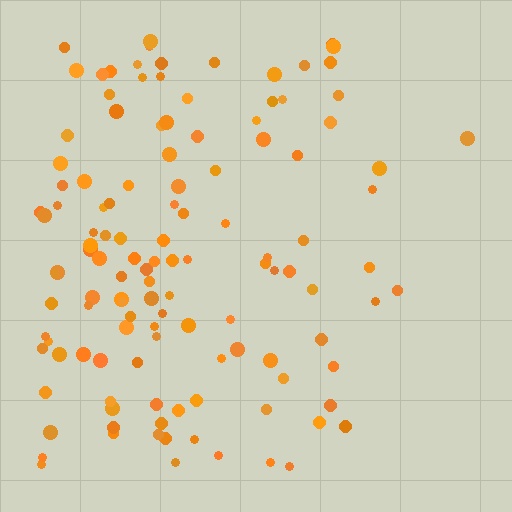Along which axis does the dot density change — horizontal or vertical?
Horizontal.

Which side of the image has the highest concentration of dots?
The left.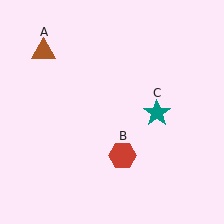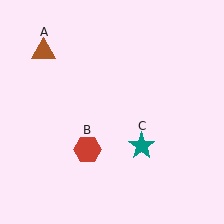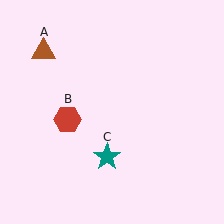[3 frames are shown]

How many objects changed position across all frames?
2 objects changed position: red hexagon (object B), teal star (object C).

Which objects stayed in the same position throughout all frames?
Brown triangle (object A) remained stationary.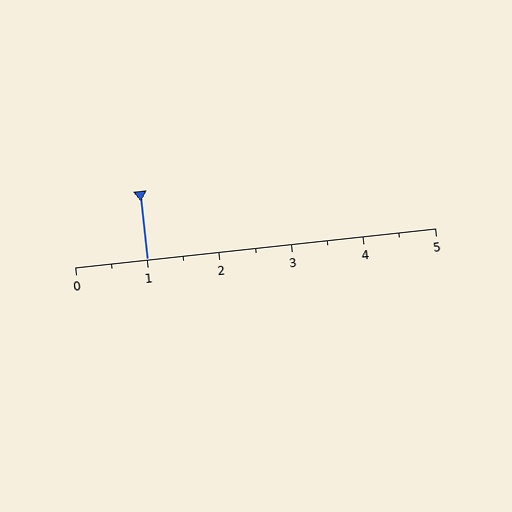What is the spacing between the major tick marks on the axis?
The major ticks are spaced 1 apart.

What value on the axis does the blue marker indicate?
The marker indicates approximately 1.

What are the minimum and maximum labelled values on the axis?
The axis runs from 0 to 5.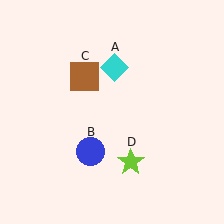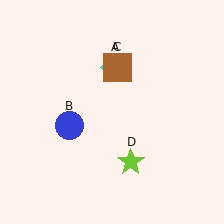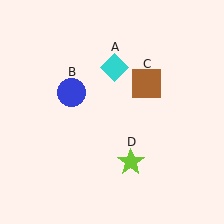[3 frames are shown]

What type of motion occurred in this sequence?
The blue circle (object B), brown square (object C) rotated clockwise around the center of the scene.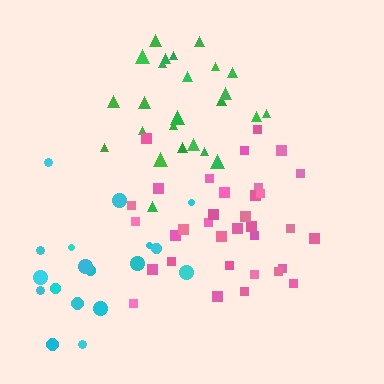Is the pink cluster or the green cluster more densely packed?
Pink.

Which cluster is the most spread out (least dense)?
Cyan.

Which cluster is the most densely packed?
Pink.